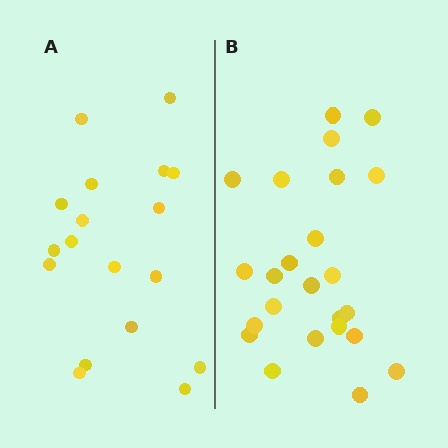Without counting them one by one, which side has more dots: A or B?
Region B (the right region) has more dots.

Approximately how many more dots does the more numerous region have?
Region B has about 6 more dots than region A.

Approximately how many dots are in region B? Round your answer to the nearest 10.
About 20 dots. (The exact count is 24, which rounds to 20.)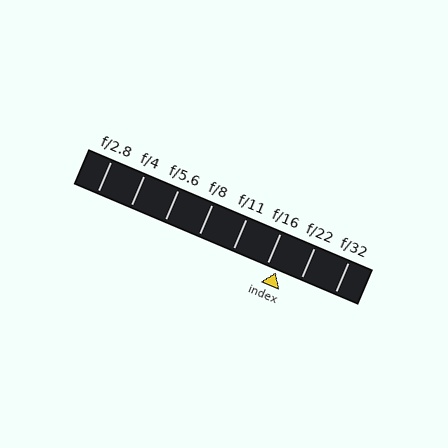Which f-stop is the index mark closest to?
The index mark is closest to f/16.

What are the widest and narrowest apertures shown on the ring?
The widest aperture shown is f/2.8 and the narrowest is f/32.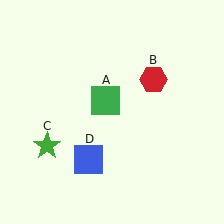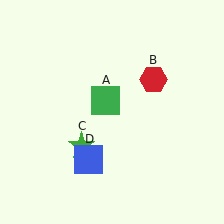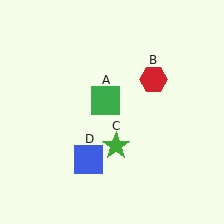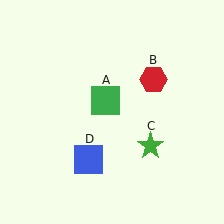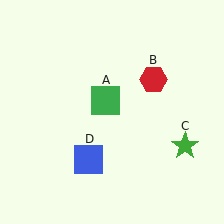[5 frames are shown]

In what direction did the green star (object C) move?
The green star (object C) moved right.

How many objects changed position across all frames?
1 object changed position: green star (object C).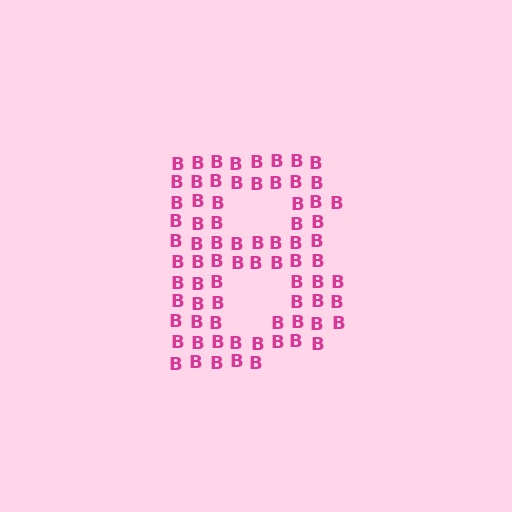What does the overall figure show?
The overall figure shows the letter B.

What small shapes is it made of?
It is made of small letter B's.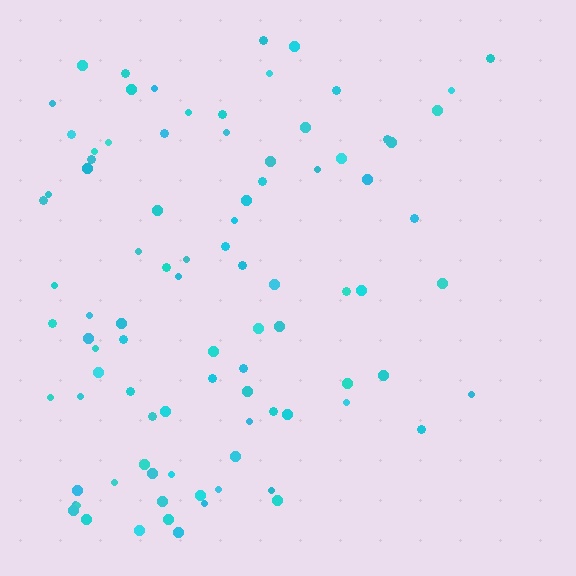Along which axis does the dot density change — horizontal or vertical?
Horizontal.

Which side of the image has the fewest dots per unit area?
The right.